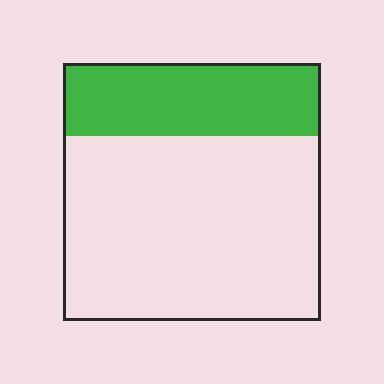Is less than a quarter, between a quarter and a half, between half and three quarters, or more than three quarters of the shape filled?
Between a quarter and a half.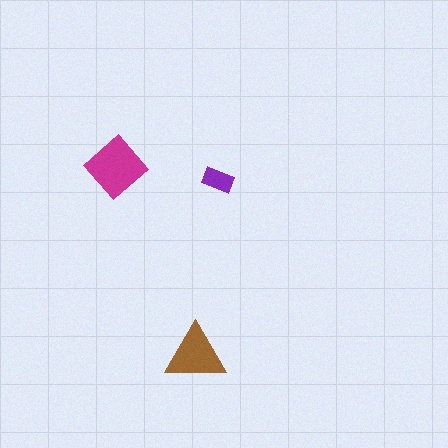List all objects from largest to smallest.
The magenta diamond, the brown triangle, the purple rectangle.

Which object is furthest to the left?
The magenta diamond is leftmost.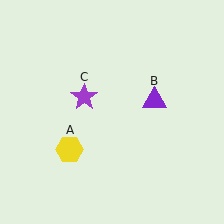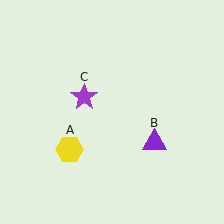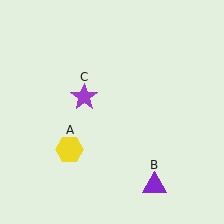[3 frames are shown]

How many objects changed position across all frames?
1 object changed position: purple triangle (object B).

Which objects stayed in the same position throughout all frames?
Yellow hexagon (object A) and purple star (object C) remained stationary.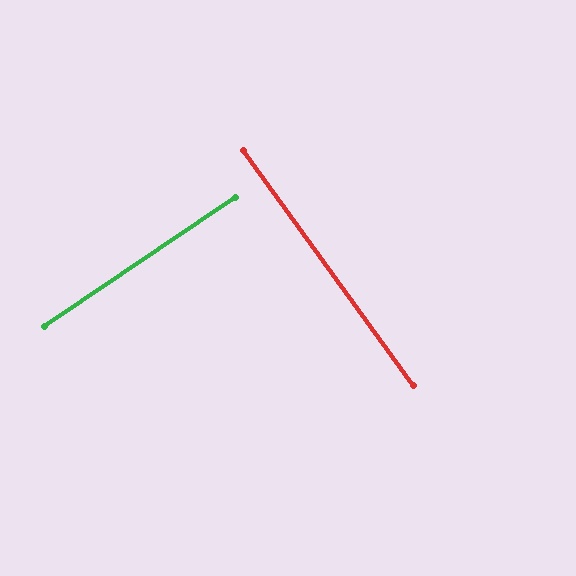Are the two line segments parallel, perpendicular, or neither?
Perpendicular — they meet at approximately 88°.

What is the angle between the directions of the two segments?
Approximately 88 degrees.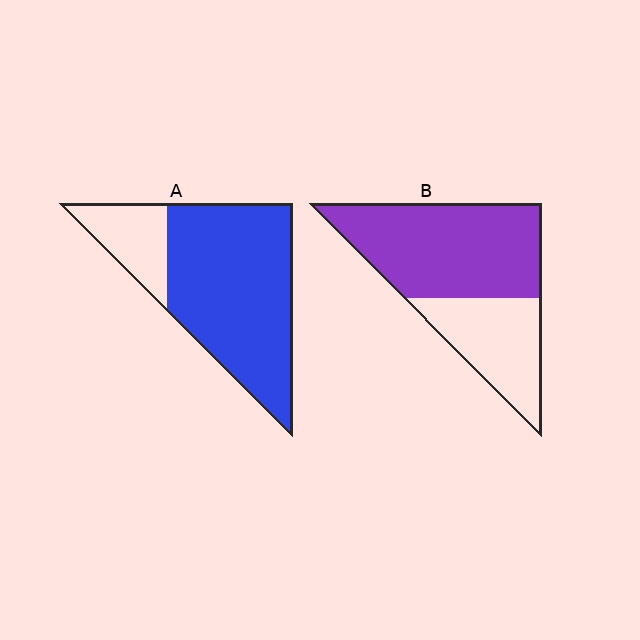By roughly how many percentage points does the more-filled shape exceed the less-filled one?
By roughly 15 percentage points (A over B).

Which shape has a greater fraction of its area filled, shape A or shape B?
Shape A.